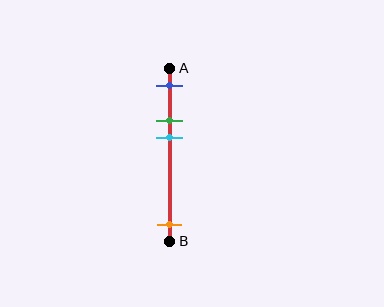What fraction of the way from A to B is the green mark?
The green mark is approximately 30% (0.3) of the way from A to B.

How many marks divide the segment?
There are 4 marks dividing the segment.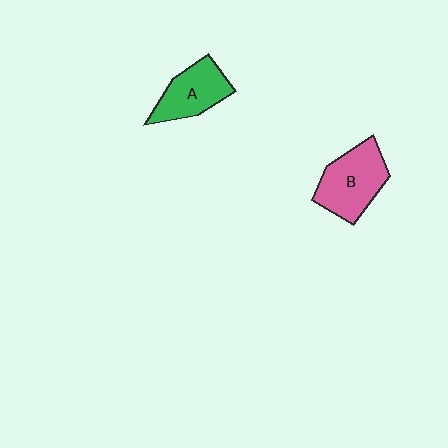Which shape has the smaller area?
Shape A (green).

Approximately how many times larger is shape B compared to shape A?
Approximately 1.2 times.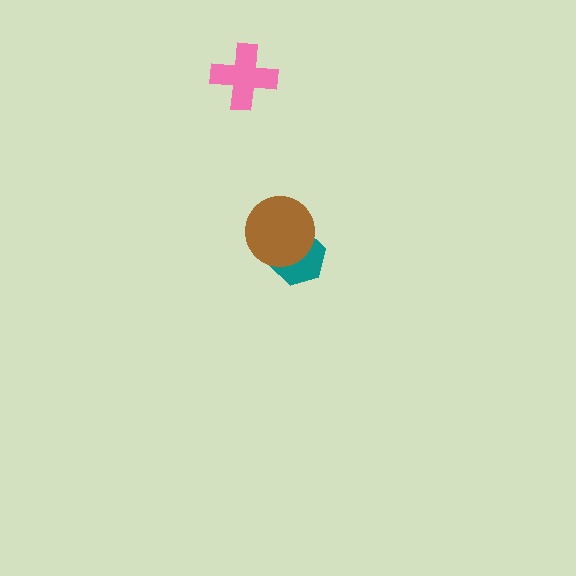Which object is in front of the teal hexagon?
The brown circle is in front of the teal hexagon.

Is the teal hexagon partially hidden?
Yes, it is partially covered by another shape.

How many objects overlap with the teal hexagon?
1 object overlaps with the teal hexagon.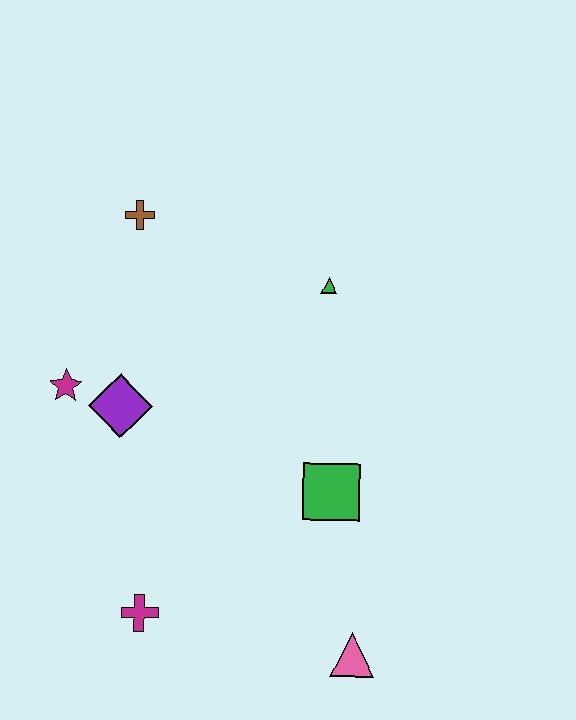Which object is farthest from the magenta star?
The pink triangle is farthest from the magenta star.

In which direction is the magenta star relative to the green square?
The magenta star is to the left of the green square.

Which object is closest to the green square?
The pink triangle is closest to the green square.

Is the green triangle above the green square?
Yes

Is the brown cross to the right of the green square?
No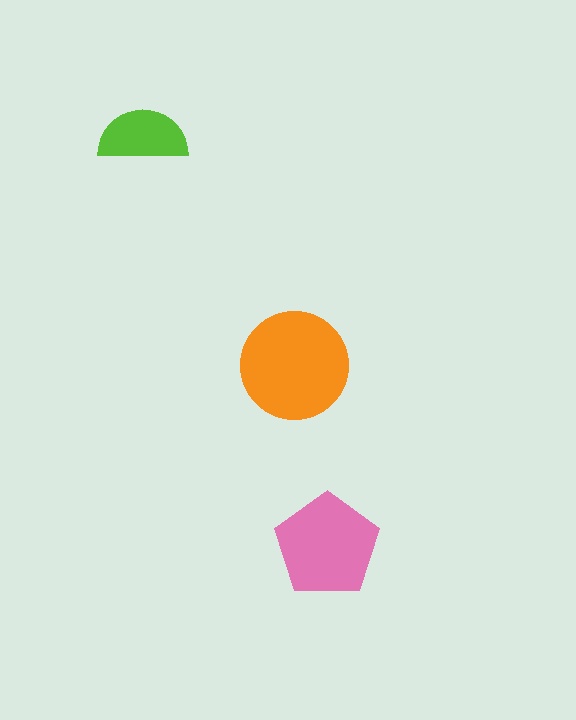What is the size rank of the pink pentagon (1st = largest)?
2nd.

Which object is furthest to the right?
The pink pentagon is rightmost.